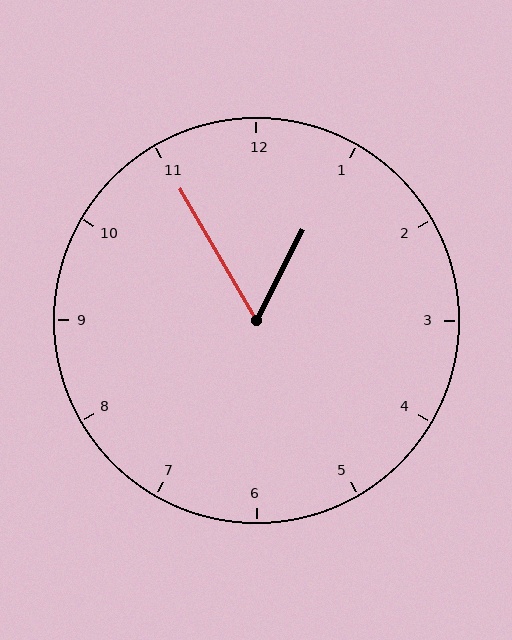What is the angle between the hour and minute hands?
Approximately 58 degrees.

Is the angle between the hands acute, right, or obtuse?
It is acute.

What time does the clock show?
12:55.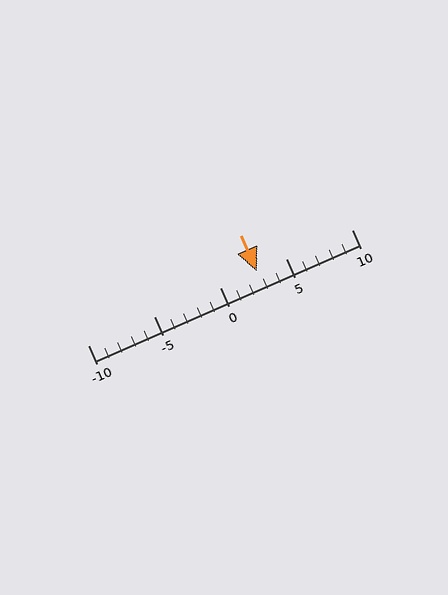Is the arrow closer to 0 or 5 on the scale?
The arrow is closer to 5.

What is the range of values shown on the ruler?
The ruler shows values from -10 to 10.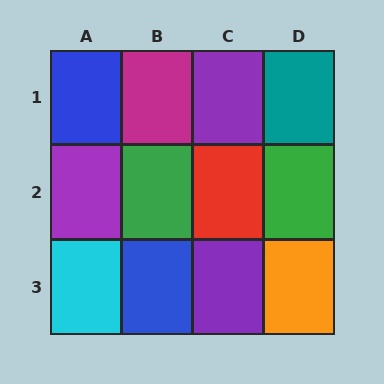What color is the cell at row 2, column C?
Red.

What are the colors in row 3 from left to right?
Cyan, blue, purple, orange.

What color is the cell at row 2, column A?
Purple.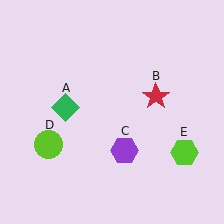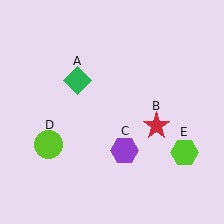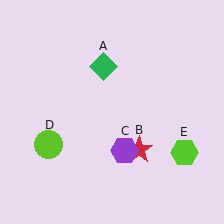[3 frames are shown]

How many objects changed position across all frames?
2 objects changed position: green diamond (object A), red star (object B).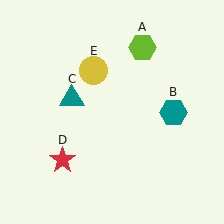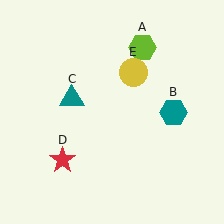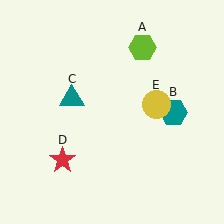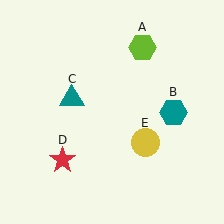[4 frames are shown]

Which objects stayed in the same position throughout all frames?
Lime hexagon (object A) and teal hexagon (object B) and teal triangle (object C) and red star (object D) remained stationary.